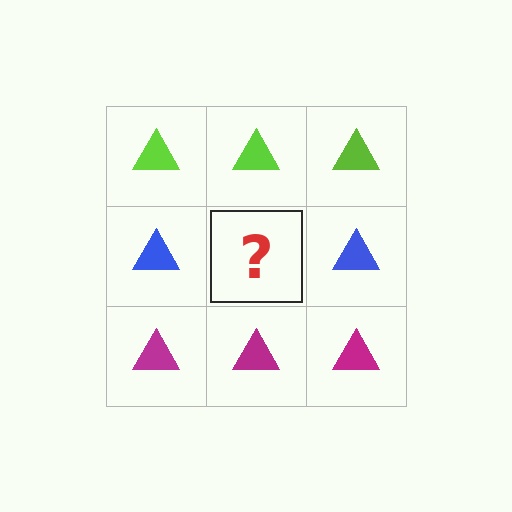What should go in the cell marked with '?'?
The missing cell should contain a blue triangle.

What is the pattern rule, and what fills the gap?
The rule is that each row has a consistent color. The gap should be filled with a blue triangle.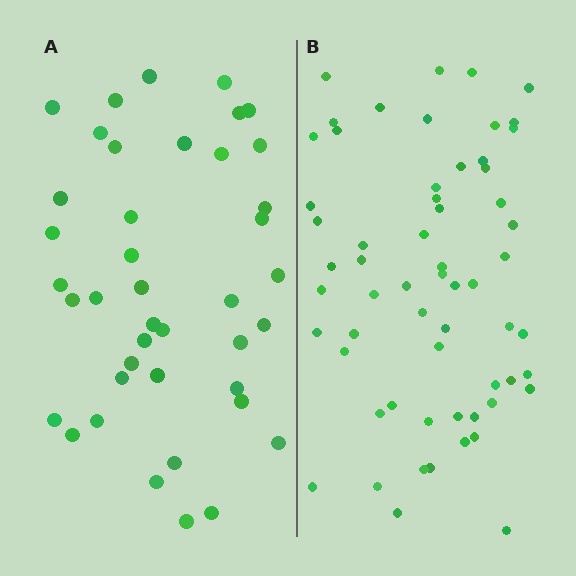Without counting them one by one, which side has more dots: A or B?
Region B (the right region) has more dots.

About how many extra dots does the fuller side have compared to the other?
Region B has approximately 20 more dots than region A.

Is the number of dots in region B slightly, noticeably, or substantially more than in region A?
Region B has substantially more. The ratio is roughly 1.5 to 1.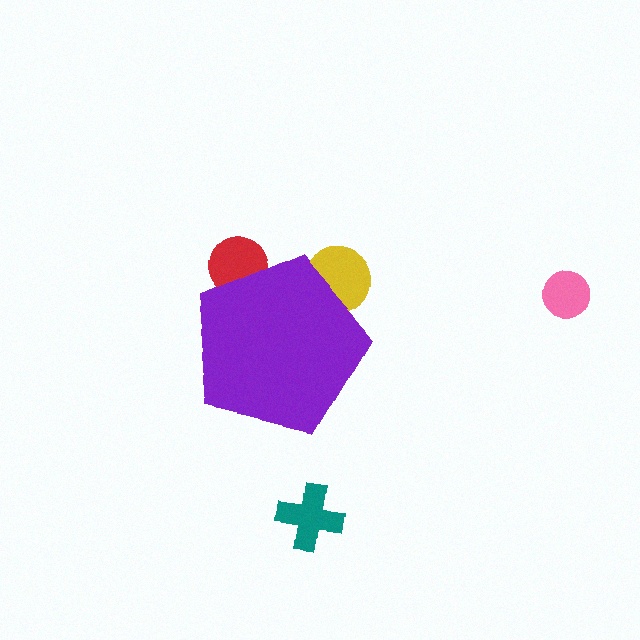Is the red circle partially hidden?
Yes, the red circle is partially hidden behind the purple pentagon.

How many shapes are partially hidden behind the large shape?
2 shapes are partially hidden.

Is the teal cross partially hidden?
No, the teal cross is fully visible.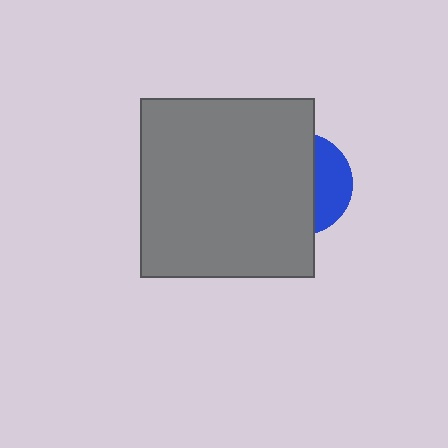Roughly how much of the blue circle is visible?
A small part of it is visible (roughly 33%).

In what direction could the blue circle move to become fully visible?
The blue circle could move right. That would shift it out from behind the gray rectangle entirely.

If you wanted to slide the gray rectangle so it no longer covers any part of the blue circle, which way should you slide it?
Slide it left — that is the most direct way to separate the two shapes.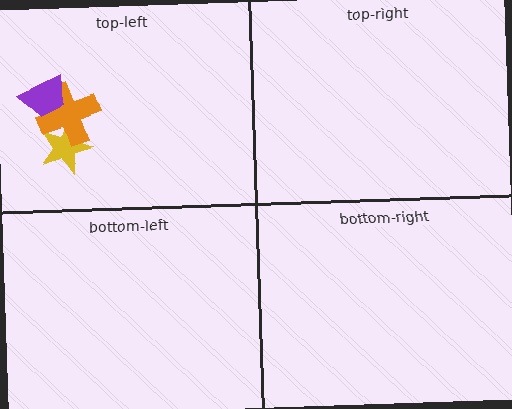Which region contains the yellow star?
The top-left region.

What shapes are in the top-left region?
The yellow star, the orange cross, the purple trapezoid.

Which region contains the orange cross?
The top-left region.